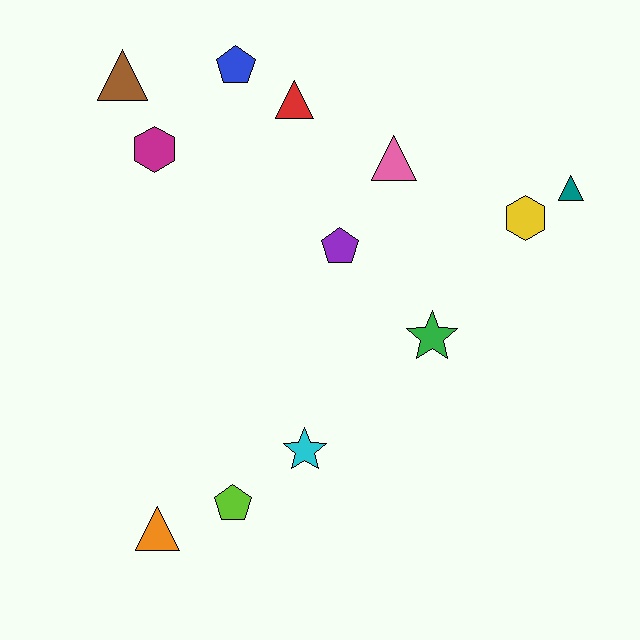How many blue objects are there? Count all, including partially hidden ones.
There is 1 blue object.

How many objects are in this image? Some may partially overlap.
There are 12 objects.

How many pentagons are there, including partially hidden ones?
There are 3 pentagons.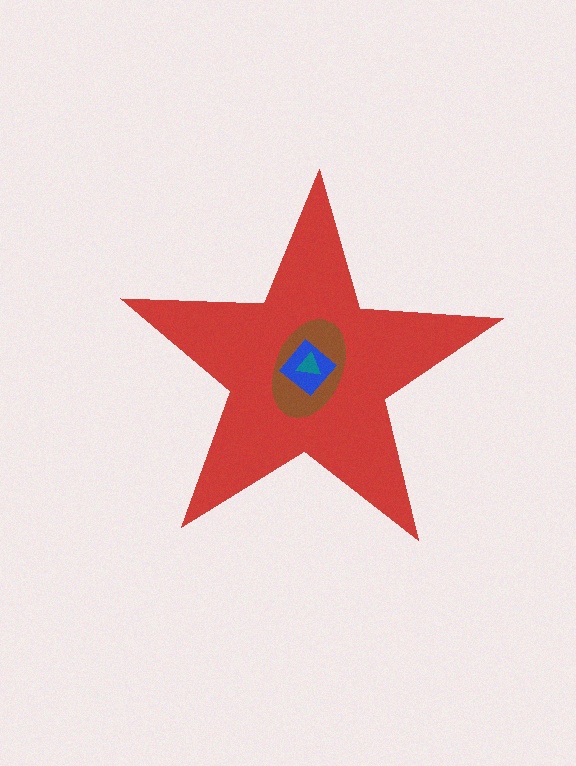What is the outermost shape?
The red star.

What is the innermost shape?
The teal triangle.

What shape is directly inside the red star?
The brown ellipse.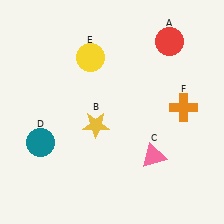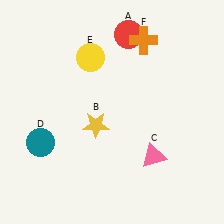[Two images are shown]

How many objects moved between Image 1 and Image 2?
2 objects moved between the two images.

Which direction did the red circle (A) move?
The red circle (A) moved left.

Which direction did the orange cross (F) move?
The orange cross (F) moved up.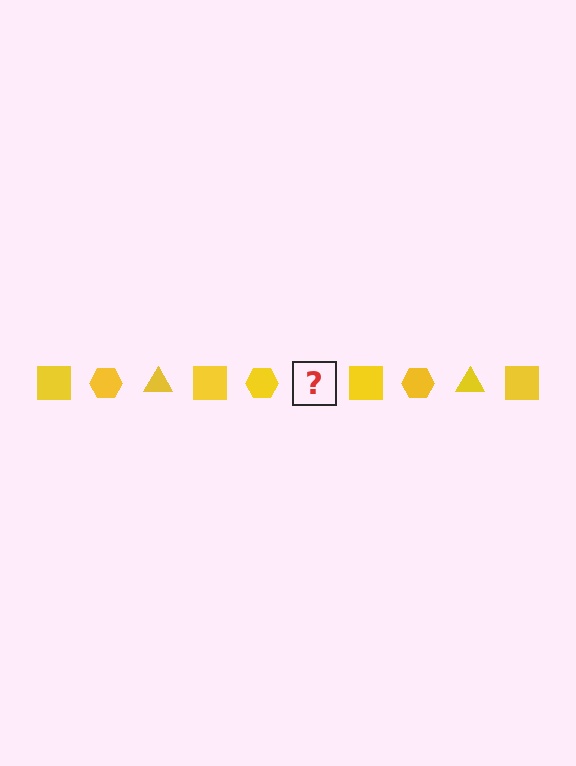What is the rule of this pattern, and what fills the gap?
The rule is that the pattern cycles through square, hexagon, triangle shapes in yellow. The gap should be filled with a yellow triangle.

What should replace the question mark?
The question mark should be replaced with a yellow triangle.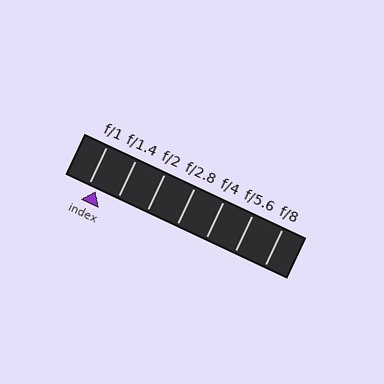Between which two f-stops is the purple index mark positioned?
The index mark is between f/1 and f/1.4.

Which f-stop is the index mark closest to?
The index mark is closest to f/1.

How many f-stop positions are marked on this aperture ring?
There are 7 f-stop positions marked.